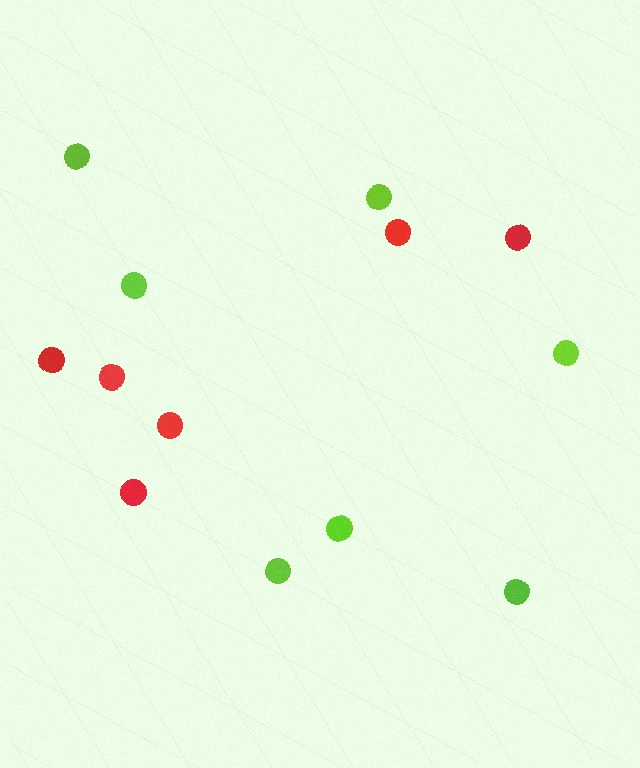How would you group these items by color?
There are 2 groups: one group of lime circles (7) and one group of red circles (6).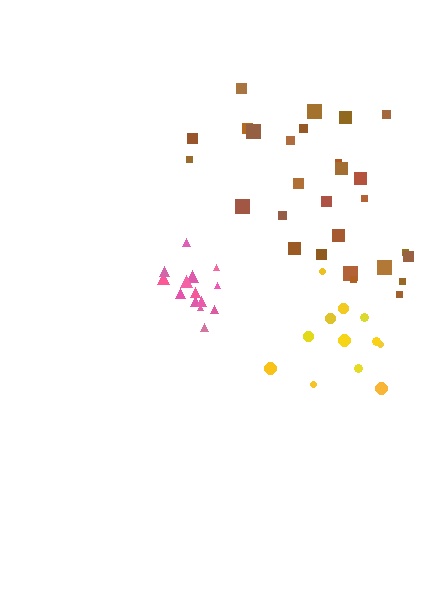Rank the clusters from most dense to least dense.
pink, yellow, brown.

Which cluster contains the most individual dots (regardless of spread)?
Brown (28).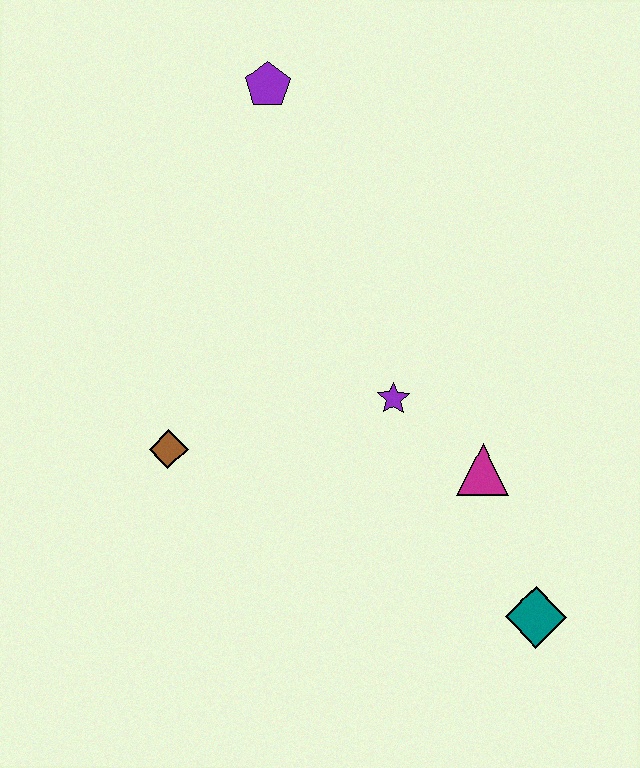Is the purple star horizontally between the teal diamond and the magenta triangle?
No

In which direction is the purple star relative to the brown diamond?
The purple star is to the right of the brown diamond.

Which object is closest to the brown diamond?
The purple star is closest to the brown diamond.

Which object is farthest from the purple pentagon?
The teal diamond is farthest from the purple pentagon.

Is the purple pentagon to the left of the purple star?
Yes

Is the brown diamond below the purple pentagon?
Yes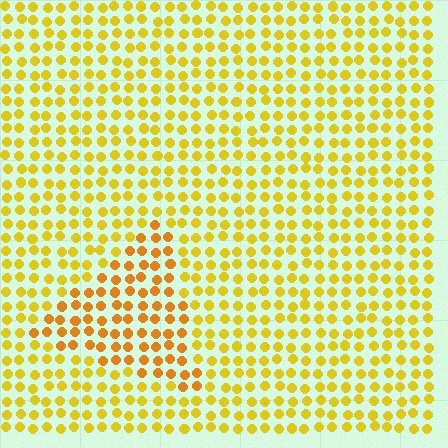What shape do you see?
I see a triangle.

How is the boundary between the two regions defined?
The boundary is defined purely by a slight shift in hue (about 22 degrees). Spacing, size, and orientation are identical on both sides.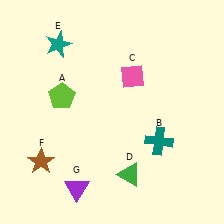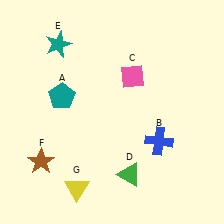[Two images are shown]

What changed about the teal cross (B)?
In Image 1, B is teal. In Image 2, it changed to blue.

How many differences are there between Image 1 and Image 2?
There are 3 differences between the two images.